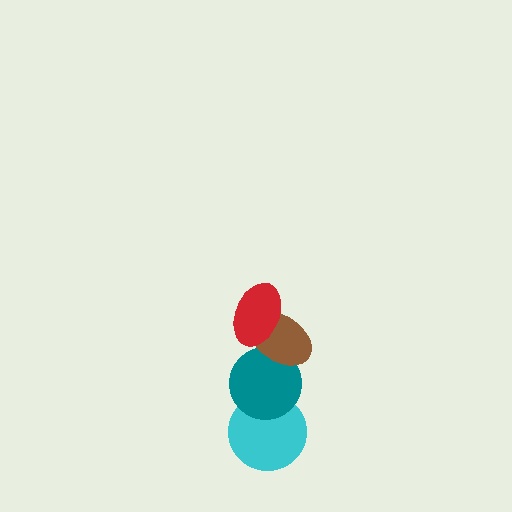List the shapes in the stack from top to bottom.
From top to bottom: the red ellipse, the brown ellipse, the teal circle, the cyan circle.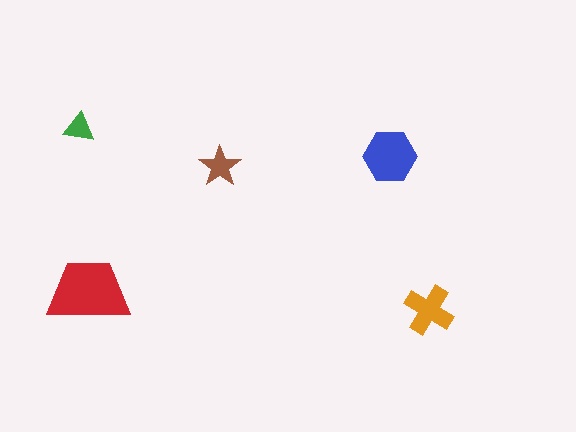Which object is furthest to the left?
The green triangle is leftmost.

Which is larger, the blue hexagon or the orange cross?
The blue hexagon.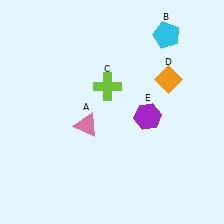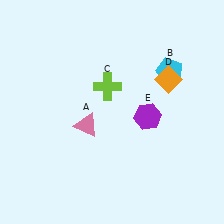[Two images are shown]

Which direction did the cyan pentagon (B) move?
The cyan pentagon (B) moved down.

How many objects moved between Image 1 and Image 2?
1 object moved between the two images.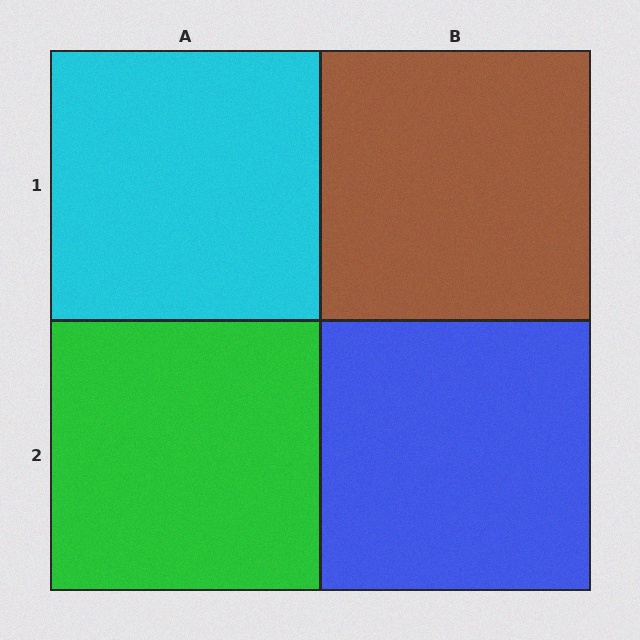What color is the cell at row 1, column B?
Brown.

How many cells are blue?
1 cell is blue.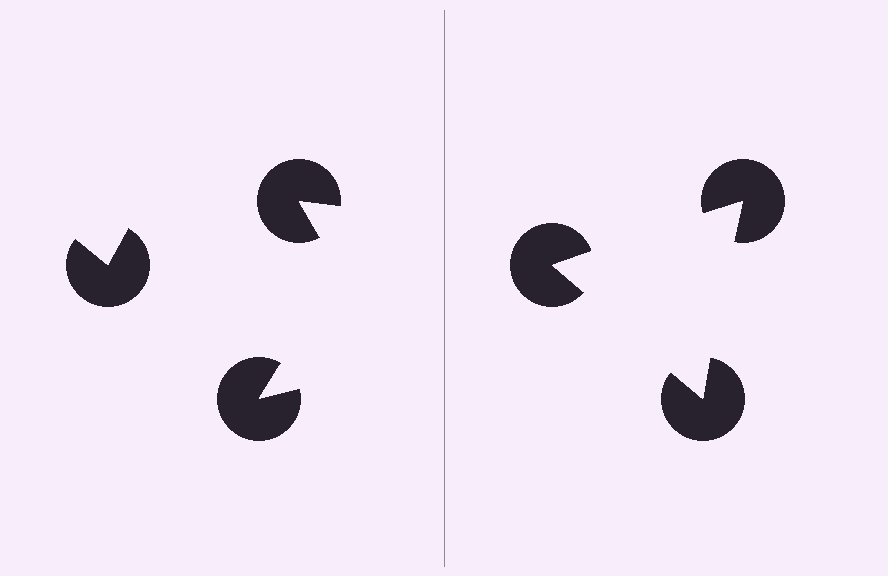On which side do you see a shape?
An illusory triangle appears on the right side. On the left side the wedge cuts are rotated, so no coherent shape forms.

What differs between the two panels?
The pac-man discs are positioned identically on both sides; only the wedge orientations differ. On the right they align to a triangle; on the left they are misaligned.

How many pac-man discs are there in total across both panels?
6 — 3 on each side.